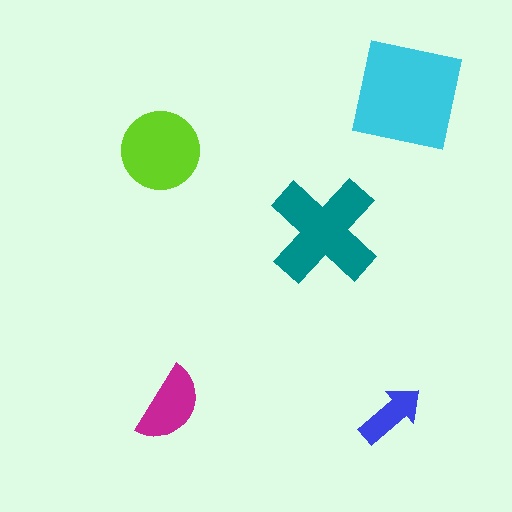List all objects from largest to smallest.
The cyan square, the teal cross, the lime circle, the magenta semicircle, the blue arrow.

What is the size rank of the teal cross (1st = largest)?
2nd.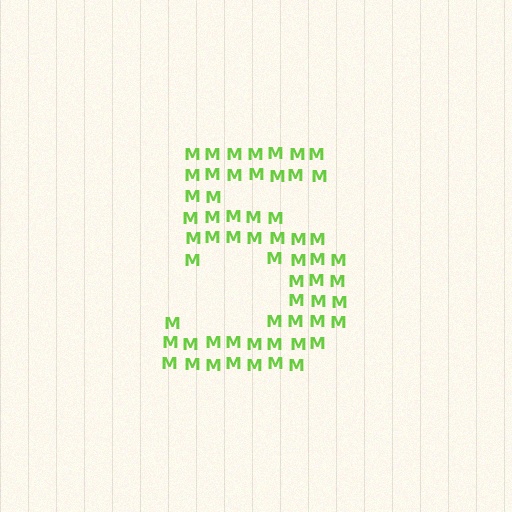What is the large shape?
The large shape is the digit 5.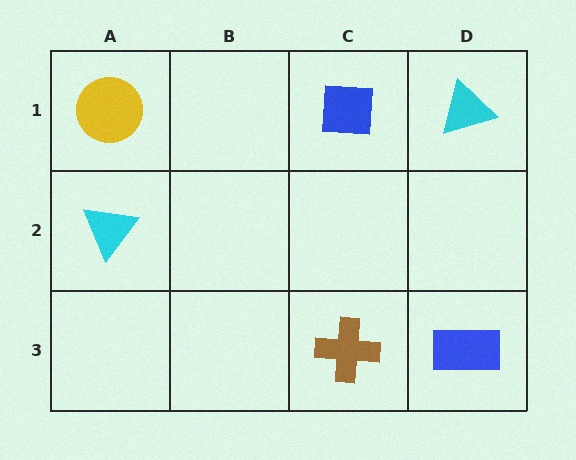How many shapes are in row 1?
3 shapes.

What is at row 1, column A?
A yellow circle.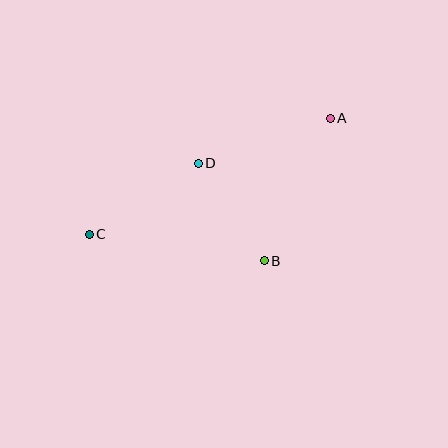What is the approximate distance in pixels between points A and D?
The distance between A and D is approximately 140 pixels.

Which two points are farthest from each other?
Points A and C are farthest from each other.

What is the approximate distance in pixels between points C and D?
The distance between C and D is approximately 130 pixels.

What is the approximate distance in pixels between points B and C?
The distance between B and C is approximately 177 pixels.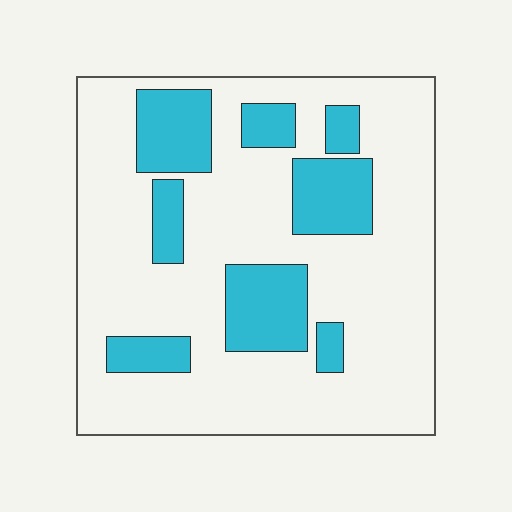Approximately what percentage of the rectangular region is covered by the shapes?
Approximately 25%.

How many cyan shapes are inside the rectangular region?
8.